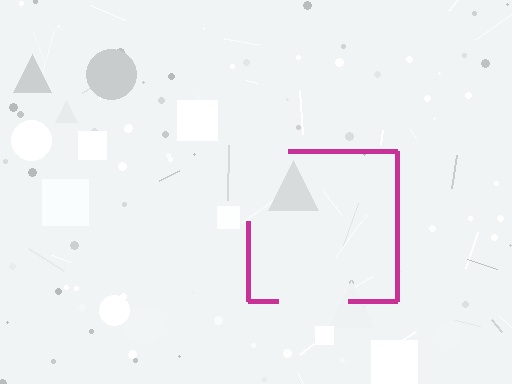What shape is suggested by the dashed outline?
The dashed outline suggests a square.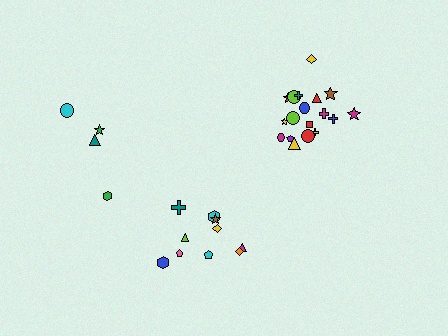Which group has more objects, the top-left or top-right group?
The top-right group.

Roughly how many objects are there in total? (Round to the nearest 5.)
Roughly 30 objects in total.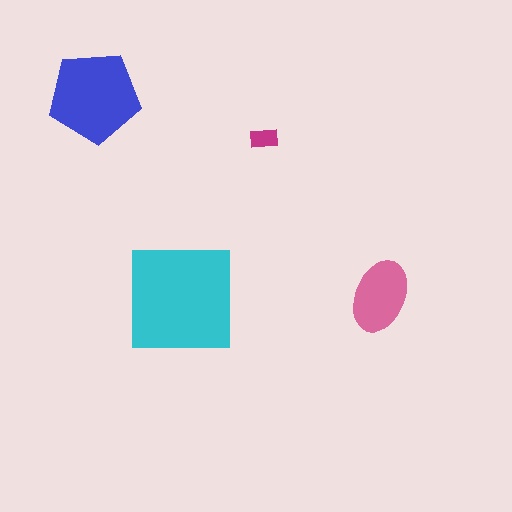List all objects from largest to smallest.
The cyan square, the blue pentagon, the pink ellipse, the magenta rectangle.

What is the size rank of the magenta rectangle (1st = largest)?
4th.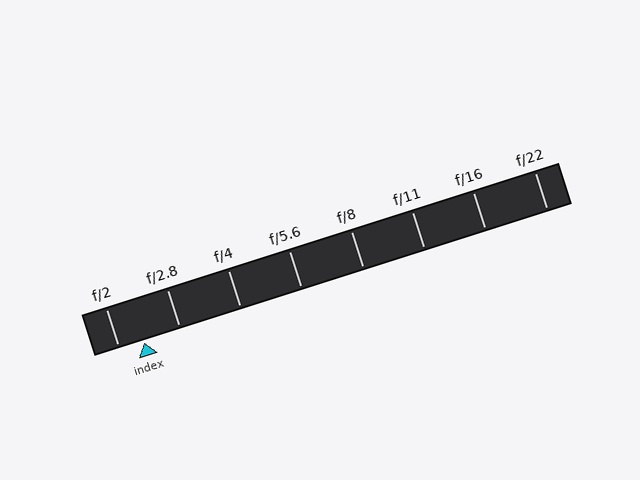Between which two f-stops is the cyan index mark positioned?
The index mark is between f/2 and f/2.8.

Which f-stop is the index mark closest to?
The index mark is closest to f/2.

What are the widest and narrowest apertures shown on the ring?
The widest aperture shown is f/2 and the narrowest is f/22.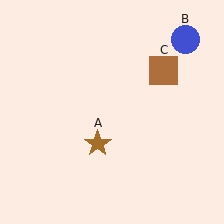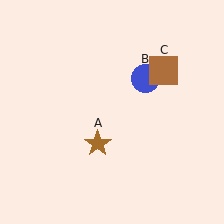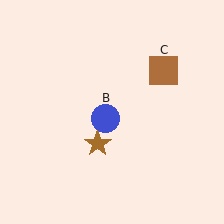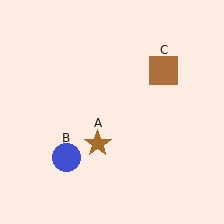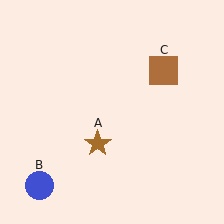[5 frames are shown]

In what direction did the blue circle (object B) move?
The blue circle (object B) moved down and to the left.